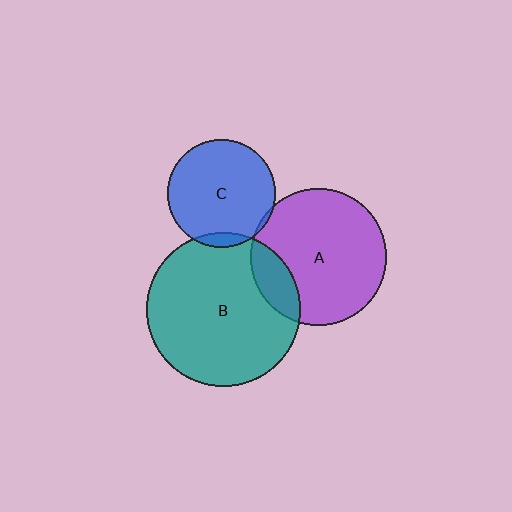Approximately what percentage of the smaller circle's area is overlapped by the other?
Approximately 5%.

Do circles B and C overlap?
Yes.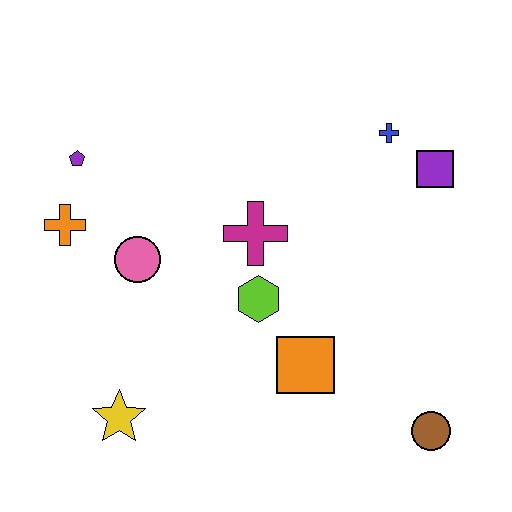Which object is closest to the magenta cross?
The lime hexagon is closest to the magenta cross.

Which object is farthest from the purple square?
The yellow star is farthest from the purple square.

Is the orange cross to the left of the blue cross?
Yes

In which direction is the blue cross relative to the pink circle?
The blue cross is to the right of the pink circle.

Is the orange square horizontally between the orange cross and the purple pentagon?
No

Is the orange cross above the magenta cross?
Yes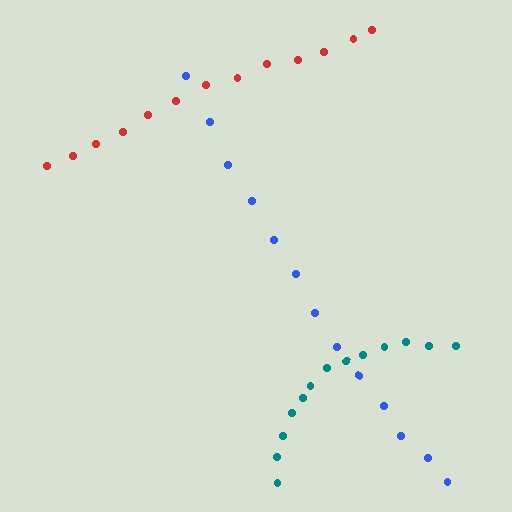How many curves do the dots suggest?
There are 3 distinct paths.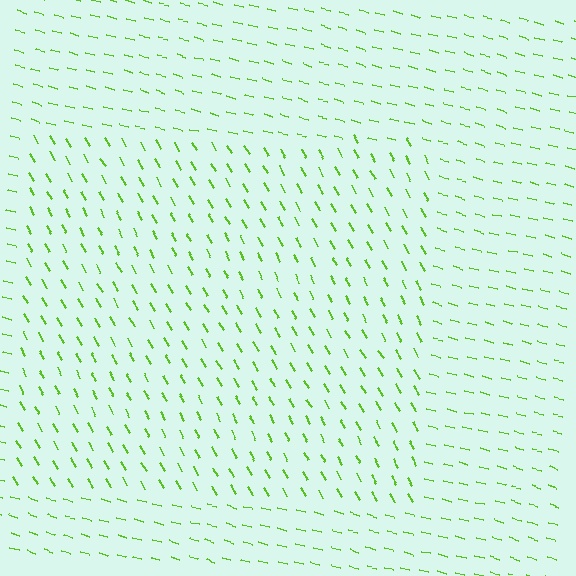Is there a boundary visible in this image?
Yes, there is a texture boundary formed by a change in line orientation.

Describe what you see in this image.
The image is filled with small lime line segments. A rectangle region in the image has lines oriented differently from the surrounding lines, creating a visible texture boundary.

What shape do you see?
I see a rectangle.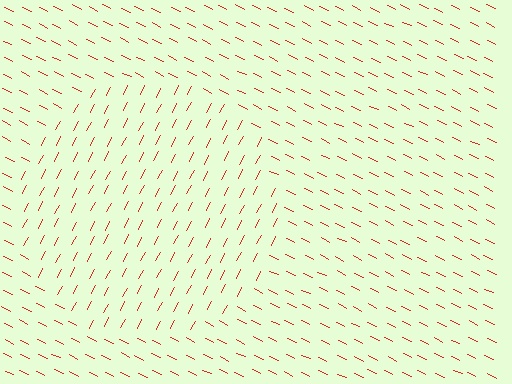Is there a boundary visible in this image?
Yes, there is a texture boundary formed by a change in line orientation.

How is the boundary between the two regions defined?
The boundary is defined purely by a change in line orientation (approximately 88 degrees difference). All lines are the same color and thickness.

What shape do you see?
I see a circle.